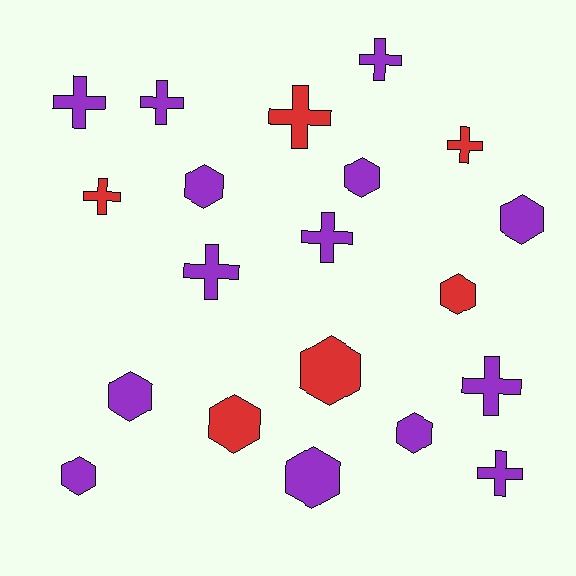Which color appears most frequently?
Purple, with 14 objects.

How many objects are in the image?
There are 20 objects.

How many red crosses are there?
There are 3 red crosses.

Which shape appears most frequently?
Cross, with 10 objects.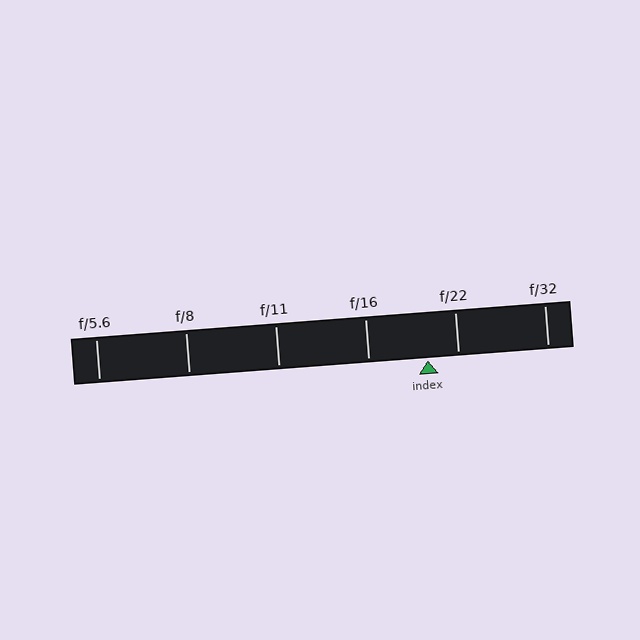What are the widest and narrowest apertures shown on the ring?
The widest aperture shown is f/5.6 and the narrowest is f/32.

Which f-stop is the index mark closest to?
The index mark is closest to f/22.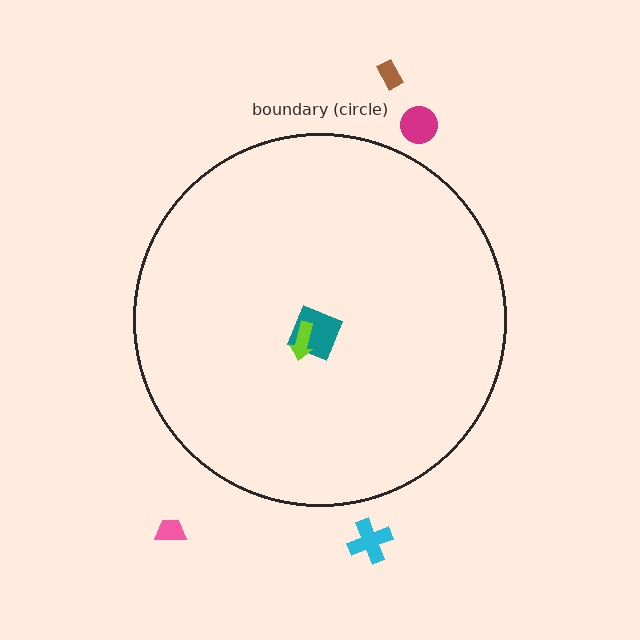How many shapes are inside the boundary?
2 inside, 4 outside.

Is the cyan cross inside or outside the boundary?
Outside.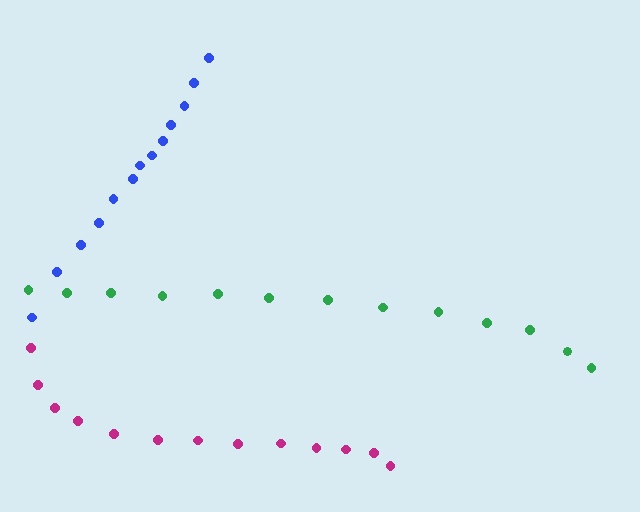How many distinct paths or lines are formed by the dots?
There are 3 distinct paths.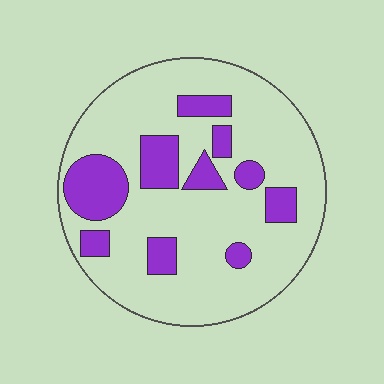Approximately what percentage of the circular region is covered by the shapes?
Approximately 20%.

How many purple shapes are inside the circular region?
10.